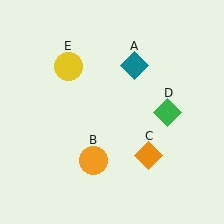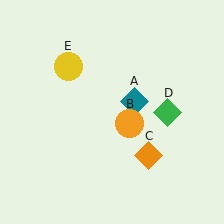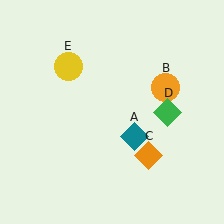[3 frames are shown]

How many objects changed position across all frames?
2 objects changed position: teal diamond (object A), orange circle (object B).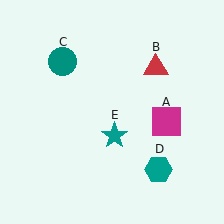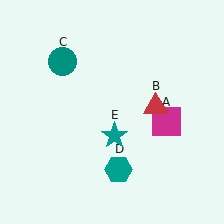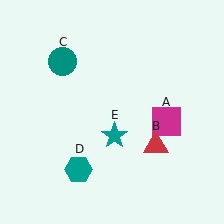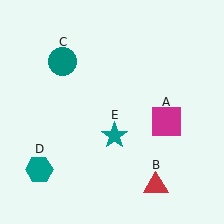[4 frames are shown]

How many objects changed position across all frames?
2 objects changed position: red triangle (object B), teal hexagon (object D).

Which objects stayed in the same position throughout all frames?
Magenta square (object A) and teal circle (object C) and teal star (object E) remained stationary.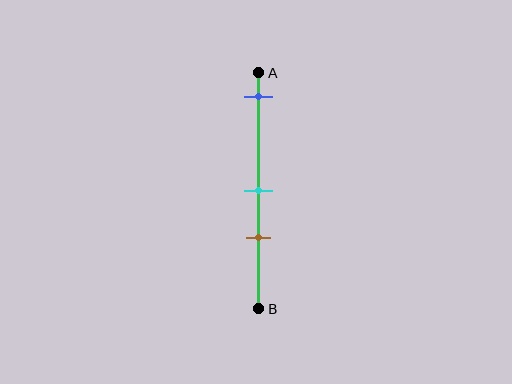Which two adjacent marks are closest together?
The cyan and brown marks are the closest adjacent pair.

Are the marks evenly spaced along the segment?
No, the marks are not evenly spaced.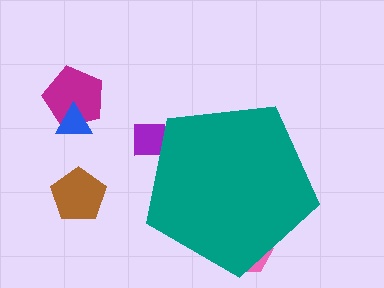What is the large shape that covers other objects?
A teal pentagon.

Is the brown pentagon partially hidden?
No, the brown pentagon is fully visible.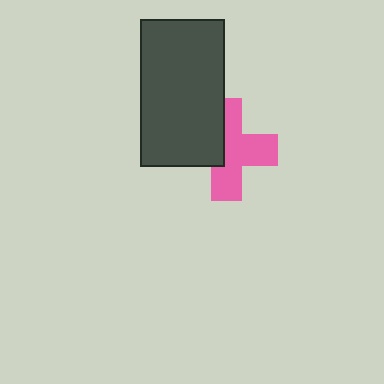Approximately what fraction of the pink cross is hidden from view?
Roughly 39% of the pink cross is hidden behind the dark gray rectangle.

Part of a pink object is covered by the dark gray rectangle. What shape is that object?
It is a cross.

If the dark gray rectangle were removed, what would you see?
You would see the complete pink cross.